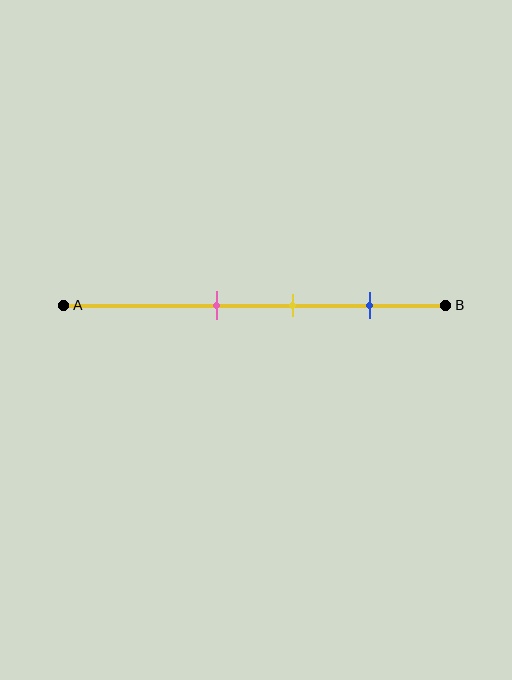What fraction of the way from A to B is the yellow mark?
The yellow mark is approximately 60% (0.6) of the way from A to B.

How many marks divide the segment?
There are 3 marks dividing the segment.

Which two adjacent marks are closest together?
The pink and yellow marks are the closest adjacent pair.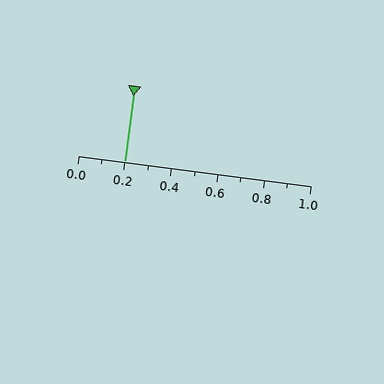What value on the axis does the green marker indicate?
The marker indicates approximately 0.2.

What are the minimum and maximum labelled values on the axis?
The axis runs from 0.0 to 1.0.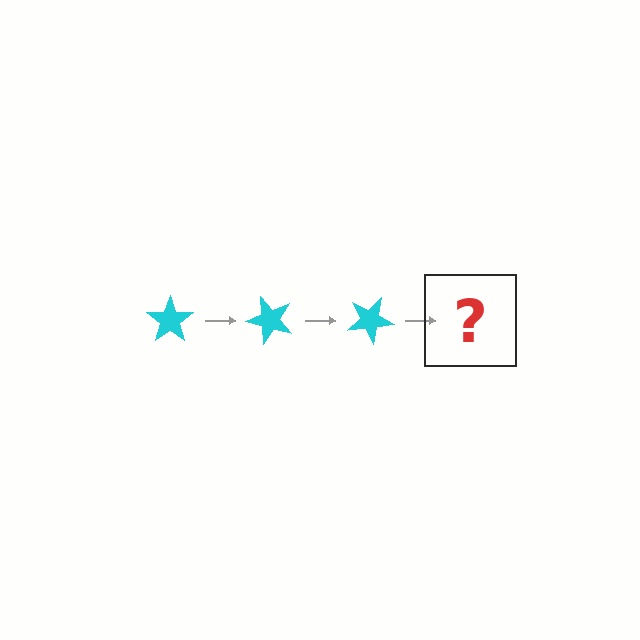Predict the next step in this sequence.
The next step is a cyan star rotated 150 degrees.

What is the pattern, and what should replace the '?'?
The pattern is that the star rotates 50 degrees each step. The '?' should be a cyan star rotated 150 degrees.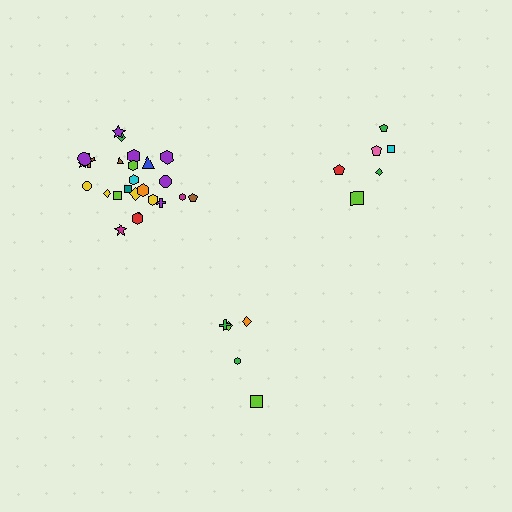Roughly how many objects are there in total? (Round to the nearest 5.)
Roughly 35 objects in total.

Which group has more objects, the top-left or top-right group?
The top-left group.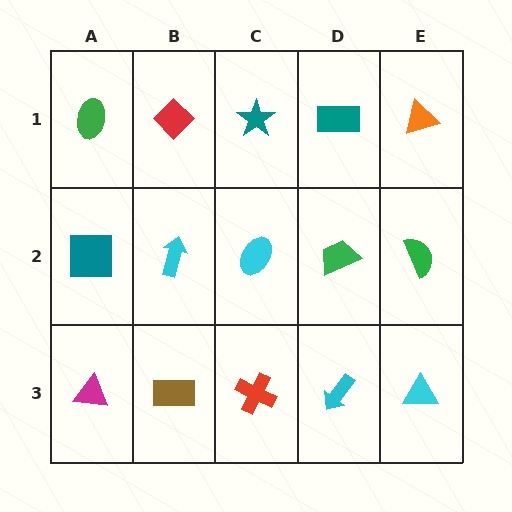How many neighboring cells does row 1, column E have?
2.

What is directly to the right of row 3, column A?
A brown rectangle.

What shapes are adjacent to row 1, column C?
A cyan ellipse (row 2, column C), a red diamond (row 1, column B), a teal rectangle (row 1, column D).